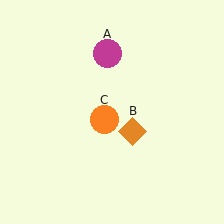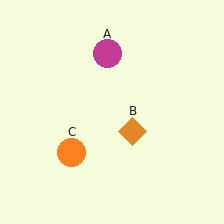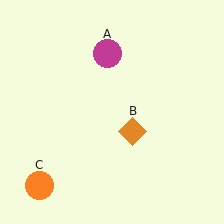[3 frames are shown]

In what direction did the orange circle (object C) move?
The orange circle (object C) moved down and to the left.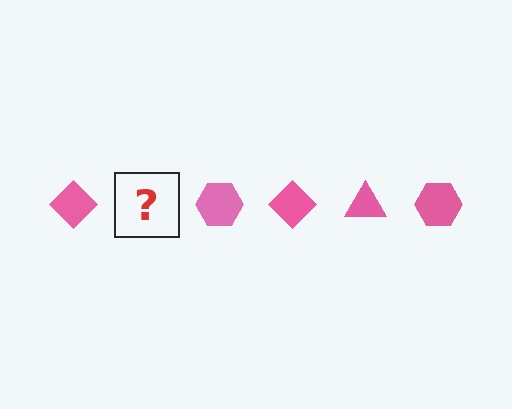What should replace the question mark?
The question mark should be replaced with a pink triangle.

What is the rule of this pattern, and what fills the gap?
The rule is that the pattern cycles through diamond, triangle, hexagon shapes in pink. The gap should be filled with a pink triangle.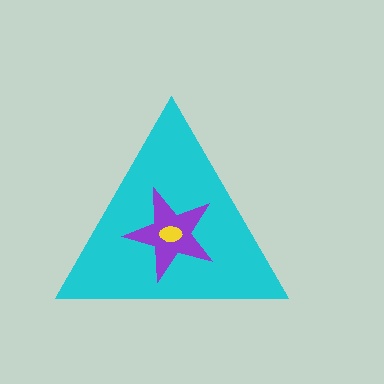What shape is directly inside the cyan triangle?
The purple star.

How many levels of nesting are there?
3.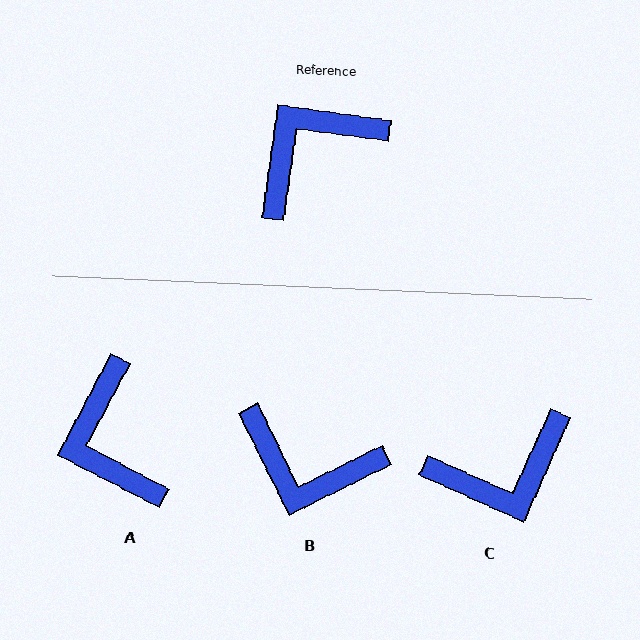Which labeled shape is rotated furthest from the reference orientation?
C, about 164 degrees away.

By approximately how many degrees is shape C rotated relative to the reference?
Approximately 164 degrees counter-clockwise.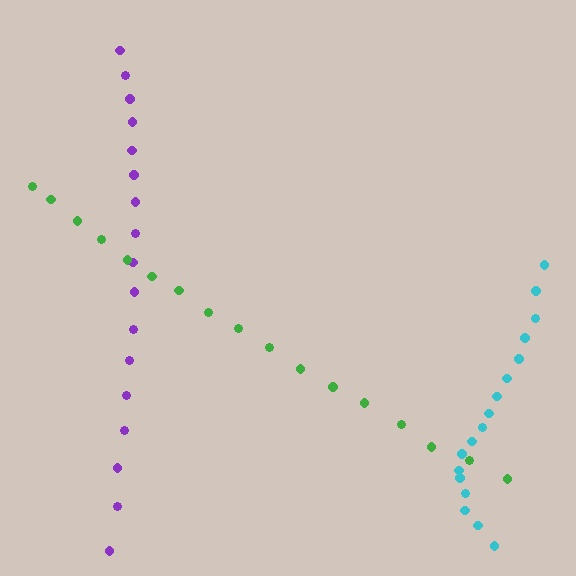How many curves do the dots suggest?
There are 3 distinct paths.